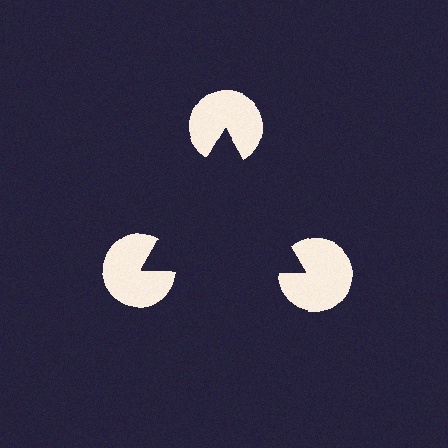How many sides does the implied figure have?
3 sides.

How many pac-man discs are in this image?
There are 3 — one at each vertex of the illusory triangle.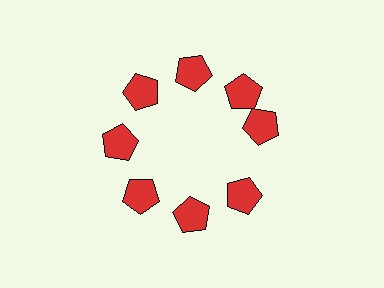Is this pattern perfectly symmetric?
No. The 8 red pentagons are arranged in a ring, but one element near the 3 o'clock position is rotated out of alignment along the ring, breaking the 8-fold rotational symmetry.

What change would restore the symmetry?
The symmetry would be restored by rotating it back into even spacing with its neighbors so that all 8 pentagons sit at equal angles and equal distance from the center.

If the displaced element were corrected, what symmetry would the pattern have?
It would have 8-fold rotational symmetry — the pattern would map onto itself every 45 degrees.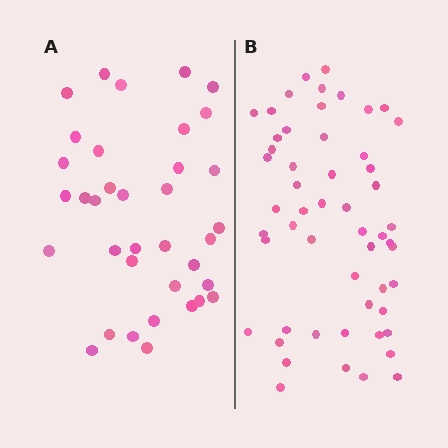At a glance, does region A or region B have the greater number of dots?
Region B (the right region) has more dots.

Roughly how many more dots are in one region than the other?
Region B has approximately 20 more dots than region A.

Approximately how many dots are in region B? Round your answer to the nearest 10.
About 50 dots. (The exact count is 54, which rounds to 50.)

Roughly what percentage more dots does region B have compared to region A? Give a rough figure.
About 50% more.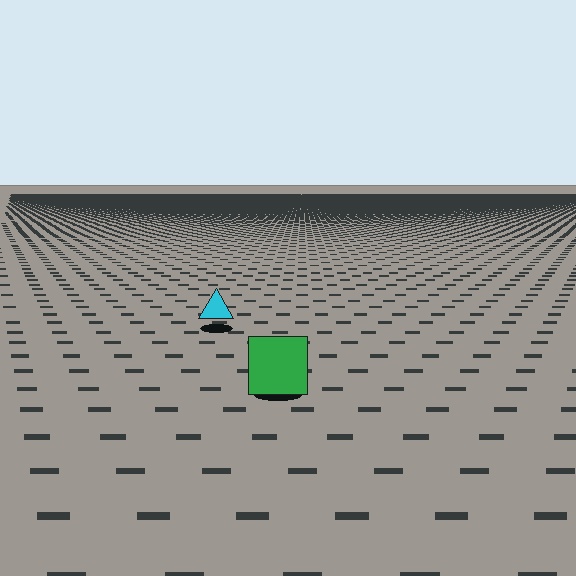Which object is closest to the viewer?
The green square is closest. The texture marks near it are larger and more spread out.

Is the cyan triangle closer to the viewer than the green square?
No. The green square is closer — you can tell from the texture gradient: the ground texture is coarser near it.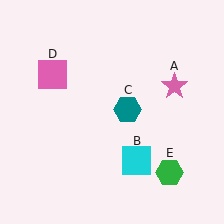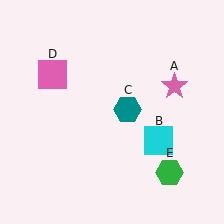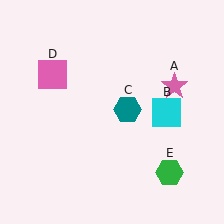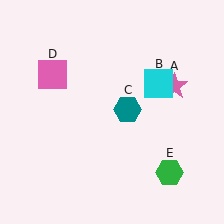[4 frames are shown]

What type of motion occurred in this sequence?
The cyan square (object B) rotated counterclockwise around the center of the scene.